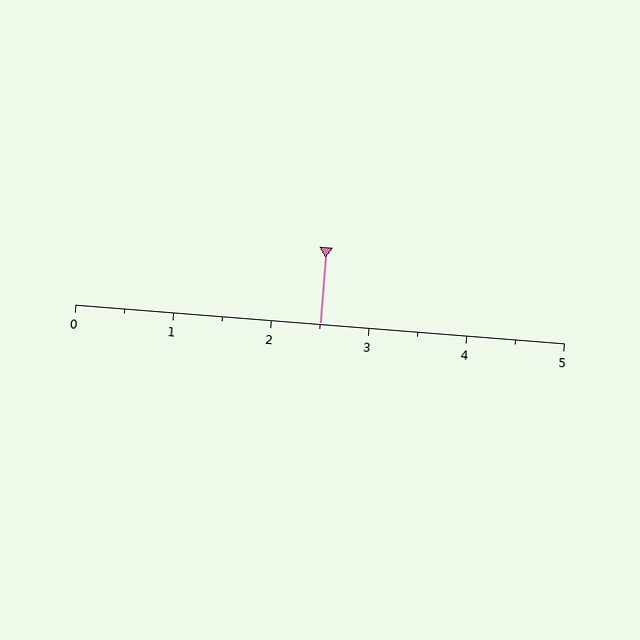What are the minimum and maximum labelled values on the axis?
The axis runs from 0 to 5.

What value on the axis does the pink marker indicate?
The marker indicates approximately 2.5.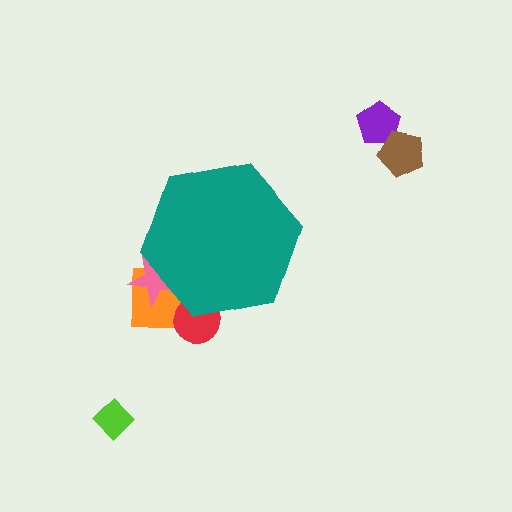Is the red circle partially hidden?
Yes, the red circle is partially hidden behind the teal hexagon.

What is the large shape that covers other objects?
A teal hexagon.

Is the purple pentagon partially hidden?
No, the purple pentagon is fully visible.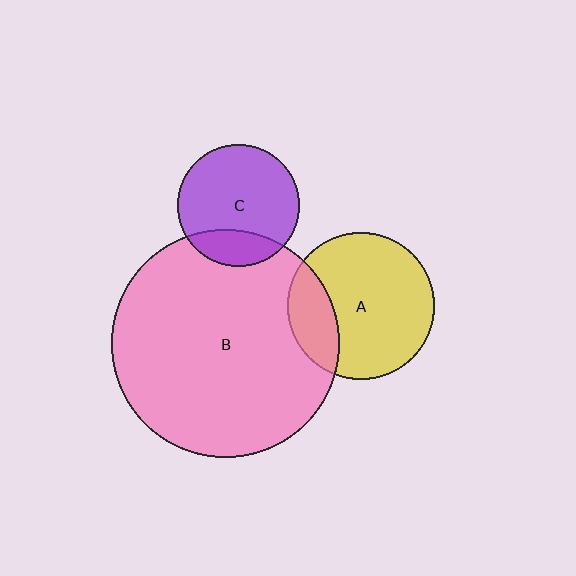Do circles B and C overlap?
Yes.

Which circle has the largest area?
Circle B (pink).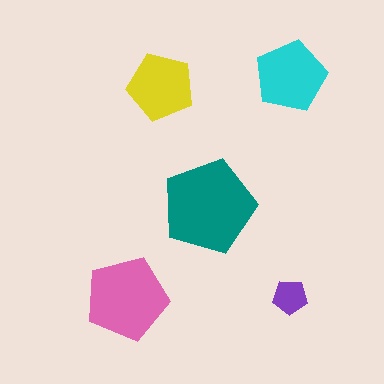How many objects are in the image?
There are 5 objects in the image.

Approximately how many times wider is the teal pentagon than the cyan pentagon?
About 1.5 times wider.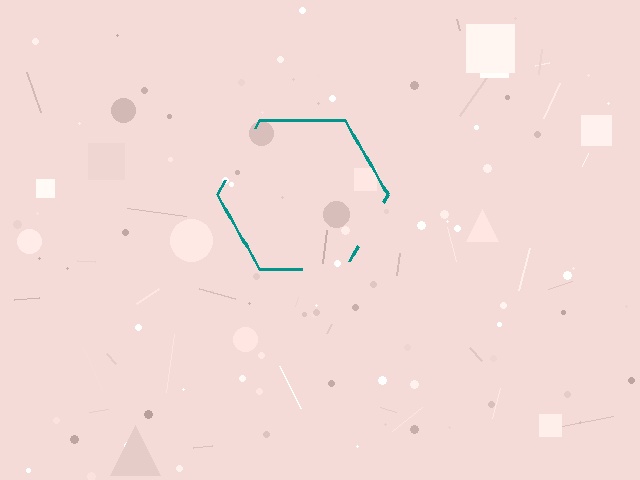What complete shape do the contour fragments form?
The contour fragments form a hexagon.